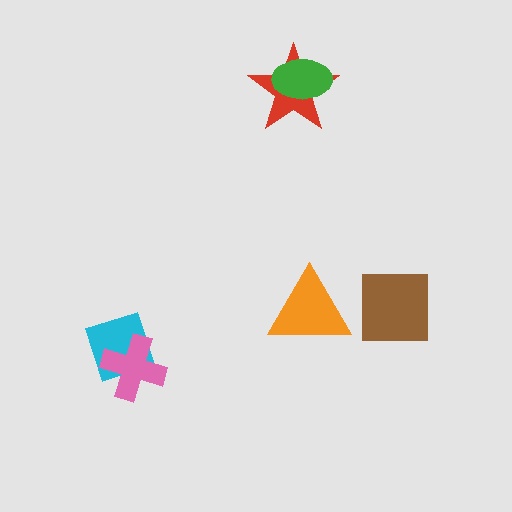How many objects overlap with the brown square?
0 objects overlap with the brown square.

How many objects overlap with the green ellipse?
1 object overlaps with the green ellipse.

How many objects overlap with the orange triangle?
0 objects overlap with the orange triangle.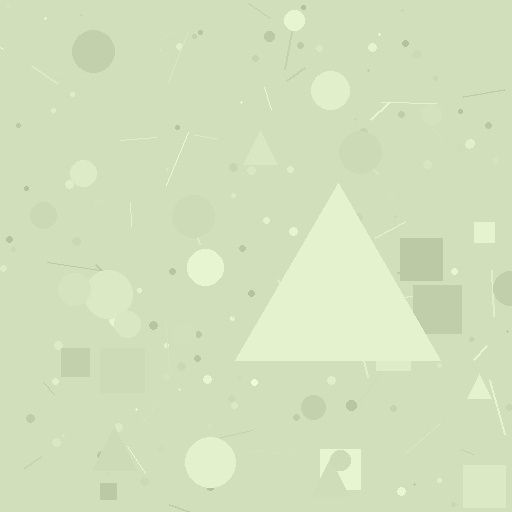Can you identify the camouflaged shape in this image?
The camouflaged shape is a triangle.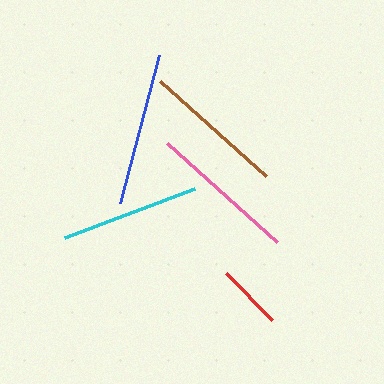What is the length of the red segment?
The red segment is approximately 65 pixels long.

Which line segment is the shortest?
The red line is the shortest at approximately 65 pixels.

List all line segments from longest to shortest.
From longest to shortest: blue, pink, brown, cyan, red.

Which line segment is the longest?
The blue line is the longest at approximately 153 pixels.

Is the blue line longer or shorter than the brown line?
The blue line is longer than the brown line.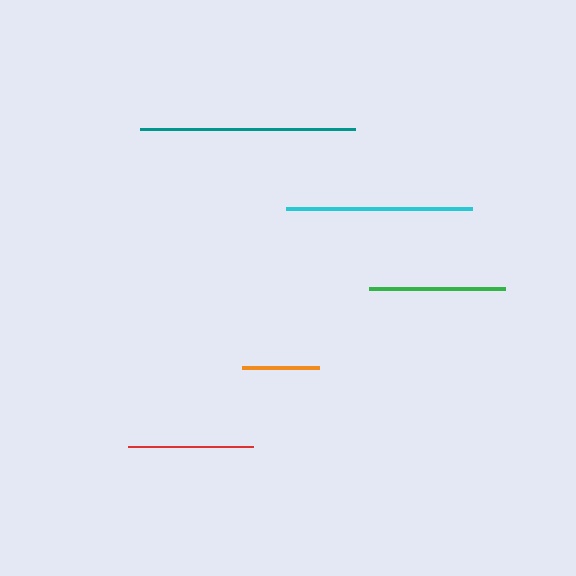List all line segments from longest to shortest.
From longest to shortest: teal, cyan, green, red, orange.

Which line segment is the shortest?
The orange line is the shortest at approximately 77 pixels.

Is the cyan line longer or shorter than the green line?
The cyan line is longer than the green line.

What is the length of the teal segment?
The teal segment is approximately 216 pixels long.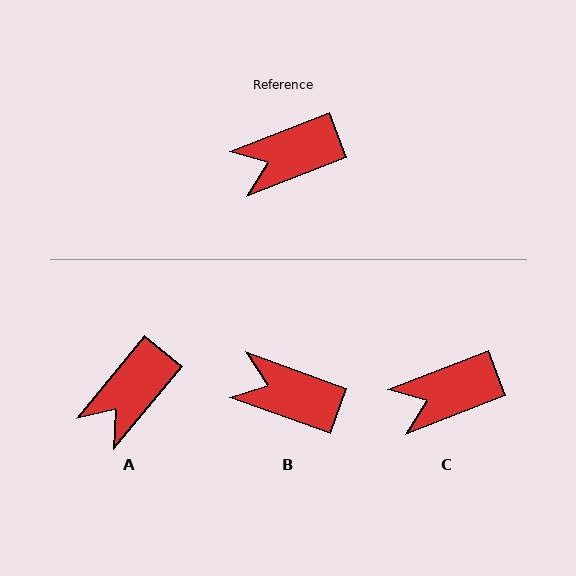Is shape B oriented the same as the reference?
No, it is off by about 41 degrees.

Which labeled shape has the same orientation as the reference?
C.